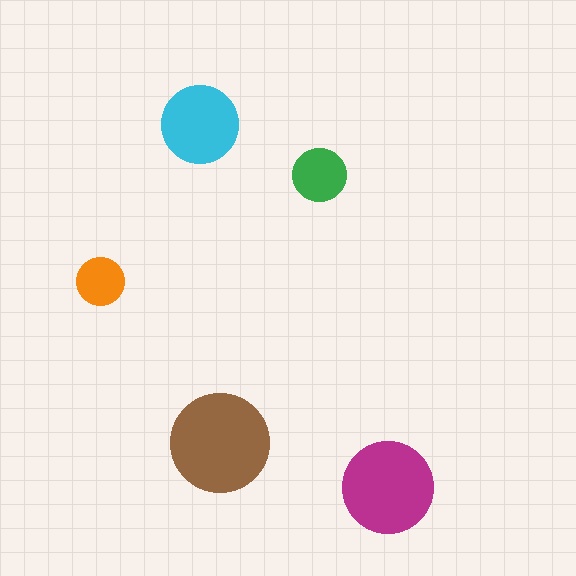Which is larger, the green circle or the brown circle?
The brown one.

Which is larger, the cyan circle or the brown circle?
The brown one.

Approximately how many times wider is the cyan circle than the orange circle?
About 1.5 times wider.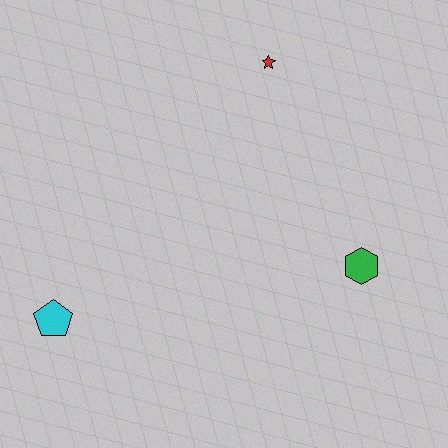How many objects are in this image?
There are 3 objects.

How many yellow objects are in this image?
There are no yellow objects.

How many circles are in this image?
There are no circles.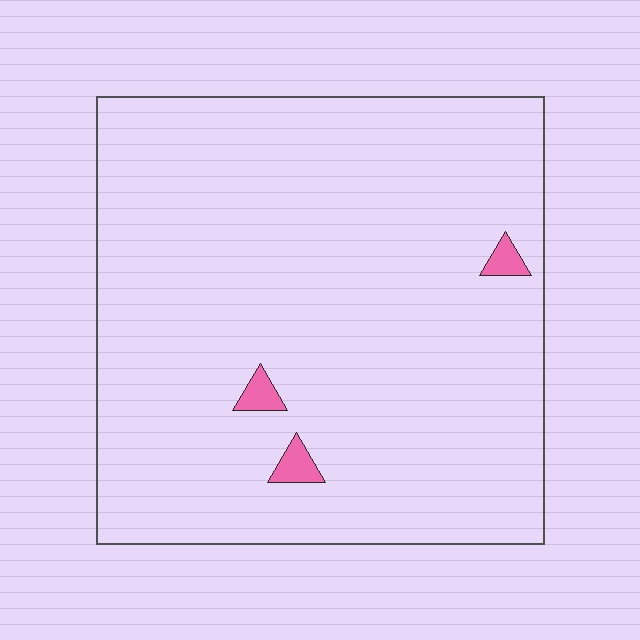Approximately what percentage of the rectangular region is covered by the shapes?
Approximately 0%.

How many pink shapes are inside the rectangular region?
3.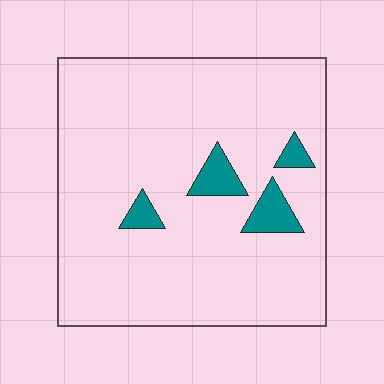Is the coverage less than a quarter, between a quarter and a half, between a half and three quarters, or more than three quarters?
Less than a quarter.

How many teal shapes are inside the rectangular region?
4.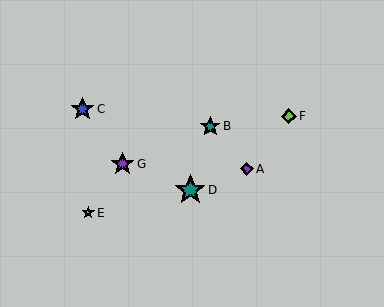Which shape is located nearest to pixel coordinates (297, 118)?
The lime diamond (labeled F) at (289, 116) is nearest to that location.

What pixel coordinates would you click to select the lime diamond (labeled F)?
Click at (289, 116) to select the lime diamond F.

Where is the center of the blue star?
The center of the blue star is at (82, 109).